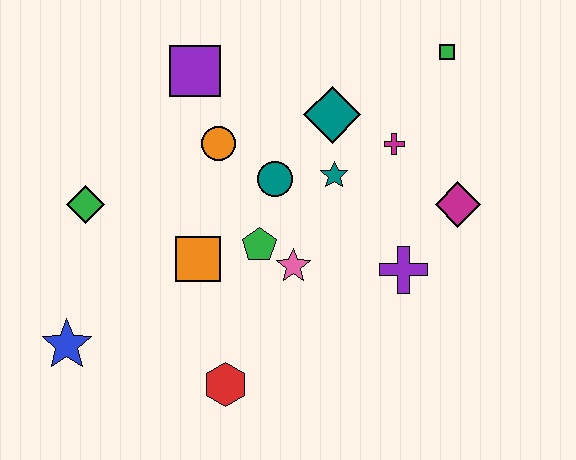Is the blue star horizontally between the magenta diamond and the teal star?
No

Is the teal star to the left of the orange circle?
No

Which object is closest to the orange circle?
The teal circle is closest to the orange circle.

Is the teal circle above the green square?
No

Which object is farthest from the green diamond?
The green square is farthest from the green diamond.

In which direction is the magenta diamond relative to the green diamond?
The magenta diamond is to the right of the green diamond.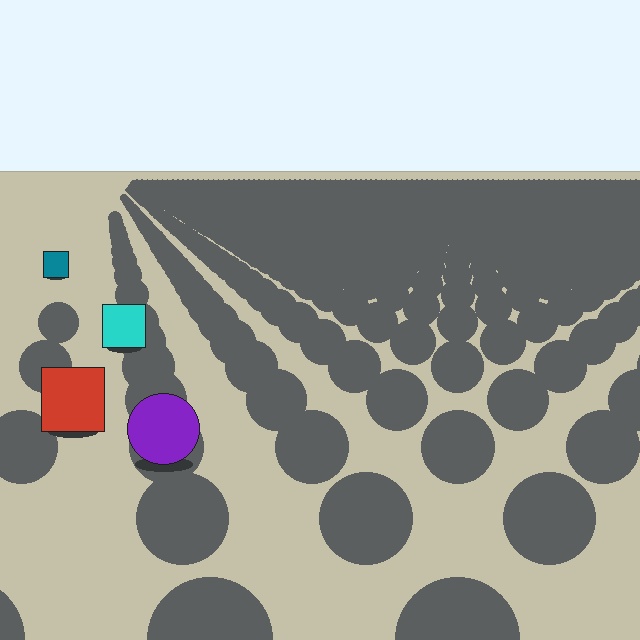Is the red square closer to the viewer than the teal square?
Yes. The red square is closer — you can tell from the texture gradient: the ground texture is coarser near it.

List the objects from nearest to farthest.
From nearest to farthest: the purple circle, the red square, the cyan square, the teal square.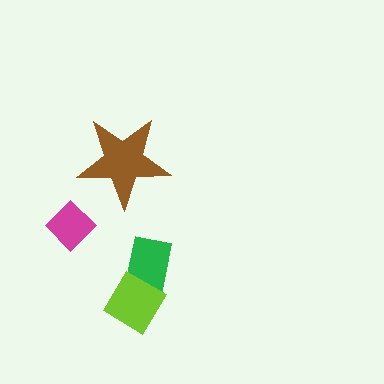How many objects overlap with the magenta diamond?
0 objects overlap with the magenta diamond.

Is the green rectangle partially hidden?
Yes, it is partially covered by another shape.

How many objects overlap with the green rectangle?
1 object overlaps with the green rectangle.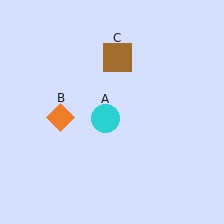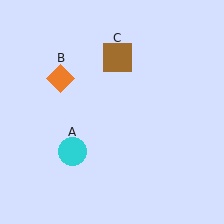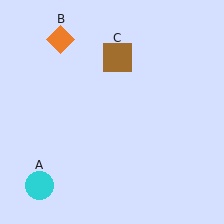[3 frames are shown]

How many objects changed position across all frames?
2 objects changed position: cyan circle (object A), orange diamond (object B).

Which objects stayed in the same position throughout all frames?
Brown square (object C) remained stationary.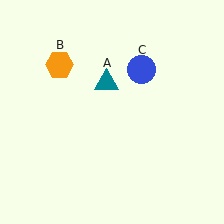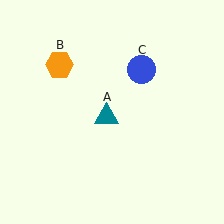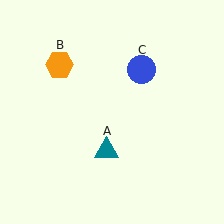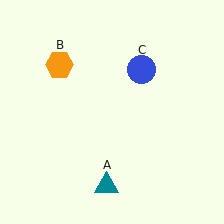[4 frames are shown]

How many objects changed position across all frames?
1 object changed position: teal triangle (object A).